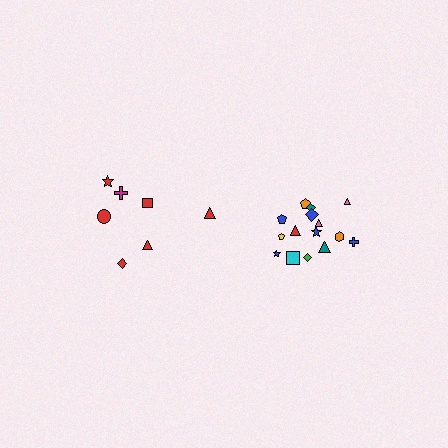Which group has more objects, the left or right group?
The right group.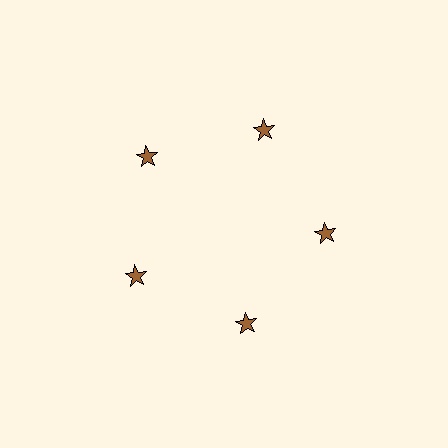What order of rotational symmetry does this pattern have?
This pattern has 5-fold rotational symmetry.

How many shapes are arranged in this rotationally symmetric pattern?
There are 5 shapes, arranged in 5 groups of 1.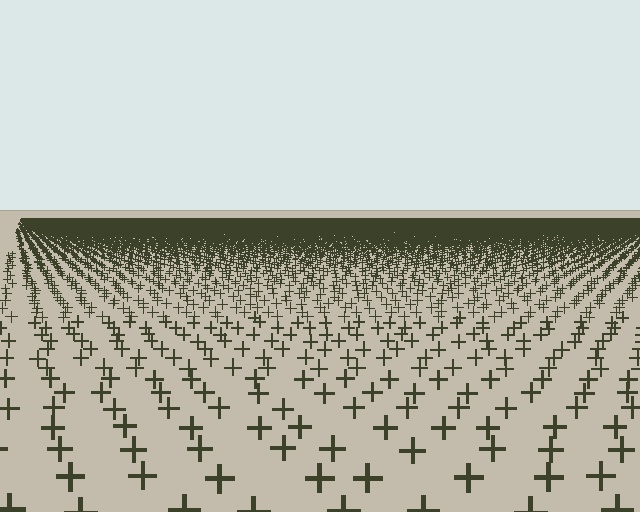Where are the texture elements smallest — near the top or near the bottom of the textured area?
Near the top.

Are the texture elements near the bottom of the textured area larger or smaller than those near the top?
Larger. Near the bottom, elements are closer to the viewer and appear at a bigger on-screen size.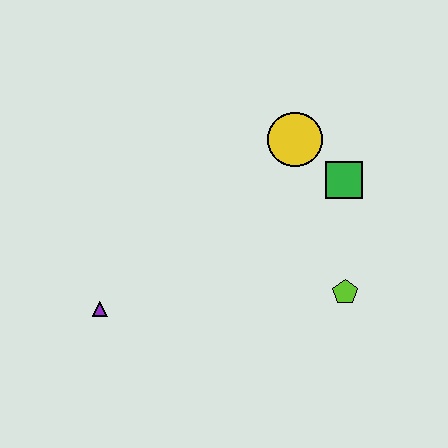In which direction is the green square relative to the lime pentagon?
The green square is above the lime pentagon.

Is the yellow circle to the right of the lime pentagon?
No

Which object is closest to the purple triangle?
The lime pentagon is closest to the purple triangle.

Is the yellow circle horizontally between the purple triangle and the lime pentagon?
Yes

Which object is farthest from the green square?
The purple triangle is farthest from the green square.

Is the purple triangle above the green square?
No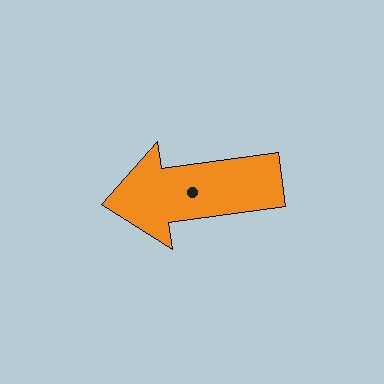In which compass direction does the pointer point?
West.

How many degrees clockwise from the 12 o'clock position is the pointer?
Approximately 262 degrees.